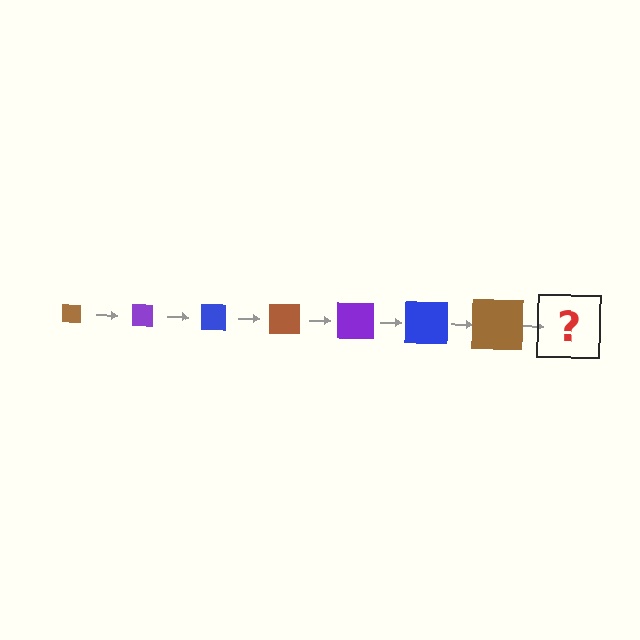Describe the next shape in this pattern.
It should be a purple square, larger than the previous one.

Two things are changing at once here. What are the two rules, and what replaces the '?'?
The two rules are that the square grows larger each step and the color cycles through brown, purple, and blue. The '?' should be a purple square, larger than the previous one.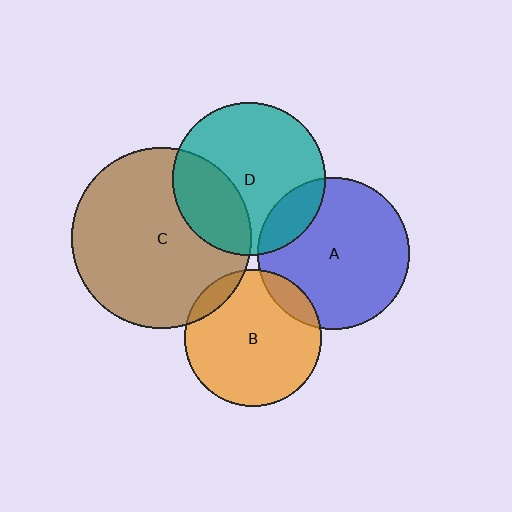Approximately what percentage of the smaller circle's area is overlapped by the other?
Approximately 10%.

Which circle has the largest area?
Circle C (brown).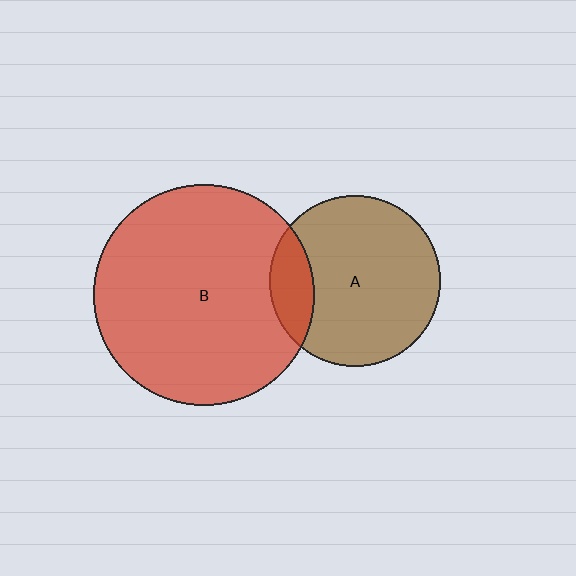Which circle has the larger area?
Circle B (red).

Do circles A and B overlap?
Yes.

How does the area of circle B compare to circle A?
Approximately 1.7 times.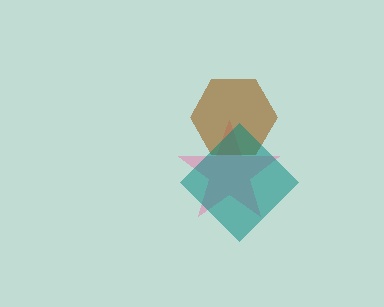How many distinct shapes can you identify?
There are 3 distinct shapes: a pink star, a brown hexagon, a teal diamond.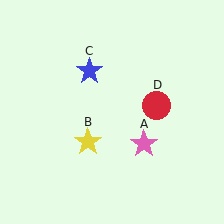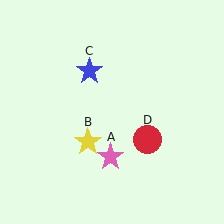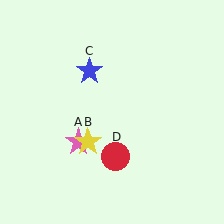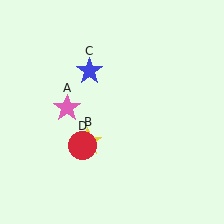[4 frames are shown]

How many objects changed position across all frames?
2 objects changed position: pink star (object A), red circle (object D).